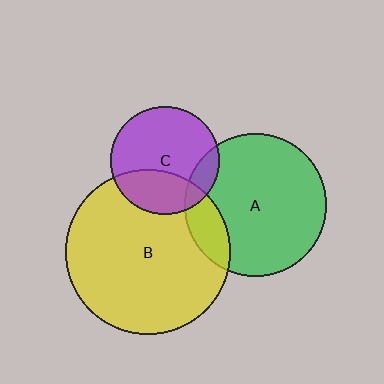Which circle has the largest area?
Circle B (yellow).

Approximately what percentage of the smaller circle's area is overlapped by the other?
Approximately 15%.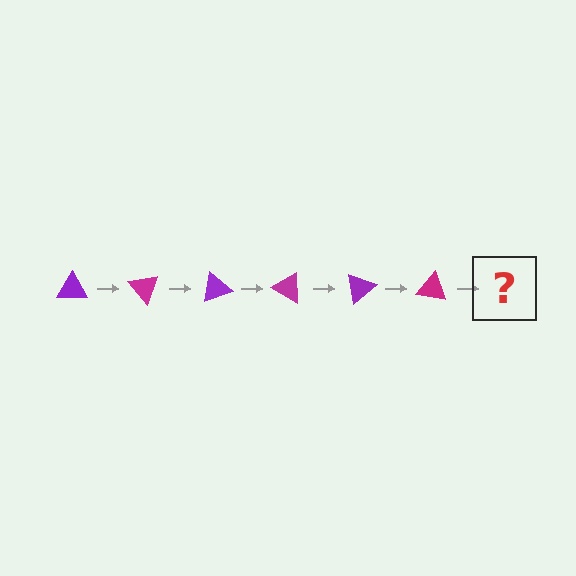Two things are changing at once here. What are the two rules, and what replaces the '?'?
The two rules are that it rotates 50 degrees each step and the color cycles through purple and magenta. The '?' should be a purple triangle, rotated 300 degrees from the start.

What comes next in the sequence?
The next element should be a purple triangle, rotated 300 degrees from the start.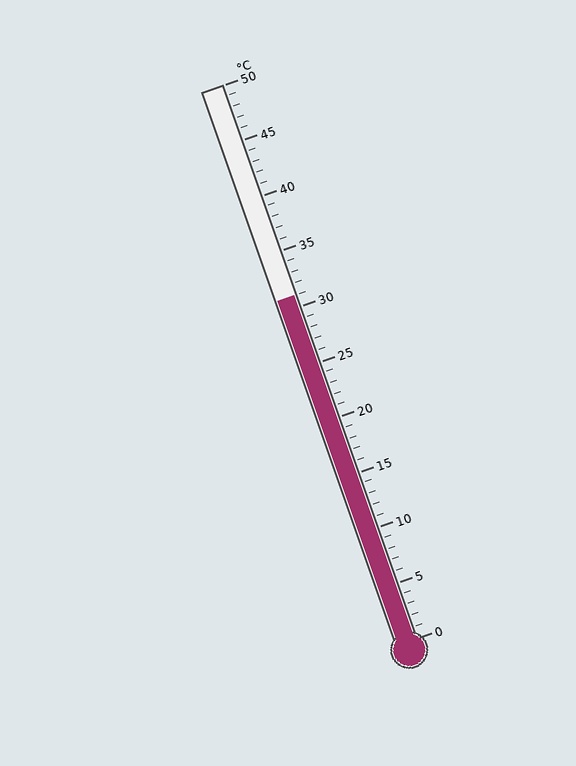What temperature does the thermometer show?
The thermometer shows approximately 31°C.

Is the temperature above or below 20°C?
The temperature is above 20°C.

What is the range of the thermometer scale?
The thermometer scale ranges from 0°C to 50°C.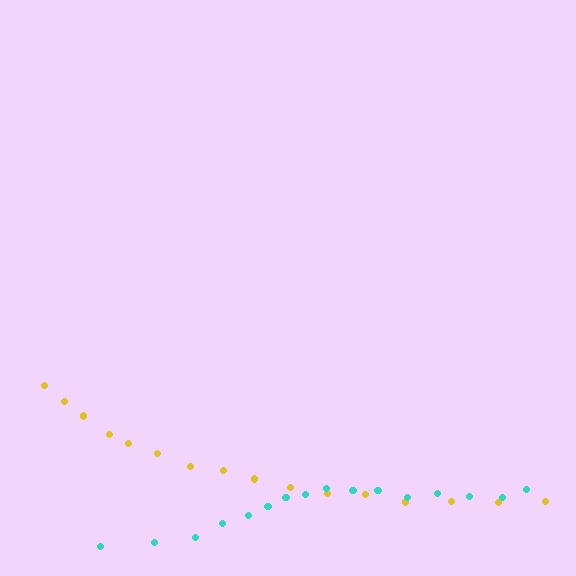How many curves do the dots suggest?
There are 2 distinct paths.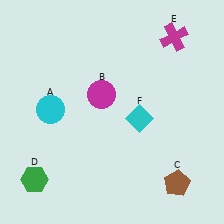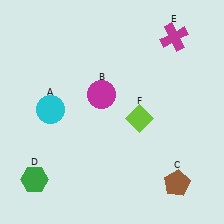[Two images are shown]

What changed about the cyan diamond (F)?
In Image 1, F is cyan. In Image 2, it changed to lime.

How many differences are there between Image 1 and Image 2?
There is 1 difference between the two images.